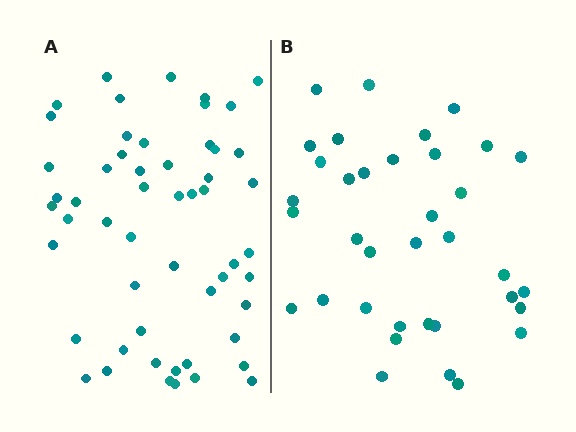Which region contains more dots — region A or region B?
Region A (the left region) has more dots.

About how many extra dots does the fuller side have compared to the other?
Region A has approximately 20 more dots than region B.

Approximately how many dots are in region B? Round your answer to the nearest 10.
About 40 dots. (The exact count is 36, which rounds to 40.)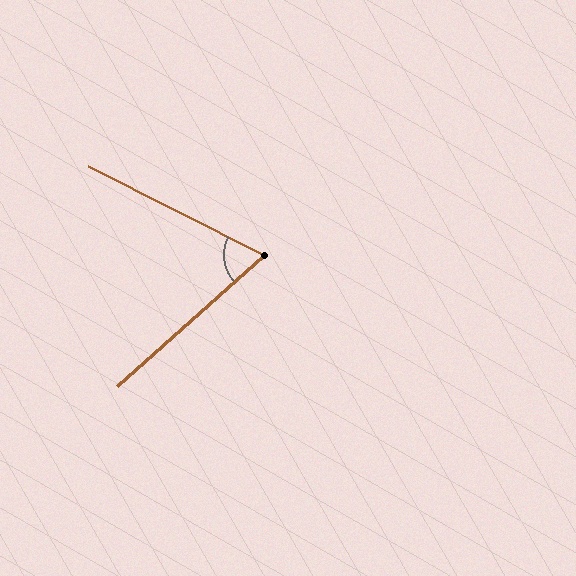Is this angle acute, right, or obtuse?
It is acute.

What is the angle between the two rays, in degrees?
Approximately 69 degrees.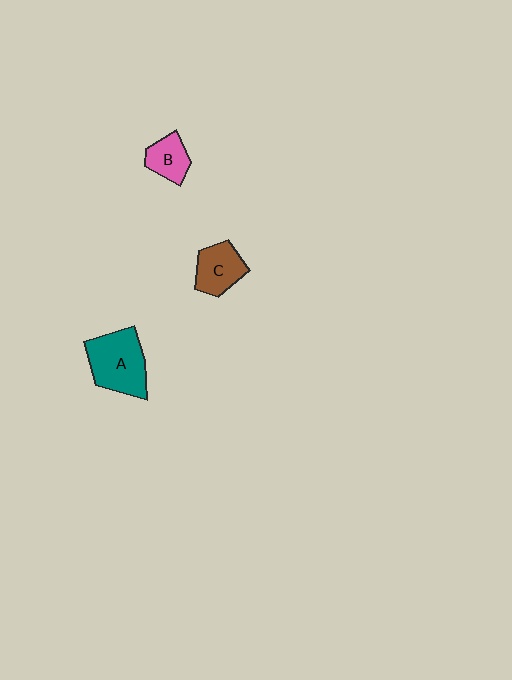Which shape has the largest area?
Shape A (teal).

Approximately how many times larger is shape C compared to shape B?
Approximately 1.3 times.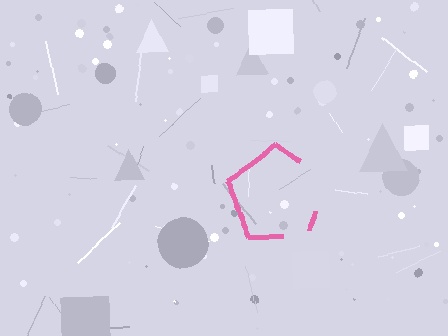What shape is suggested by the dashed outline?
The dashed outline suggests a pentagon.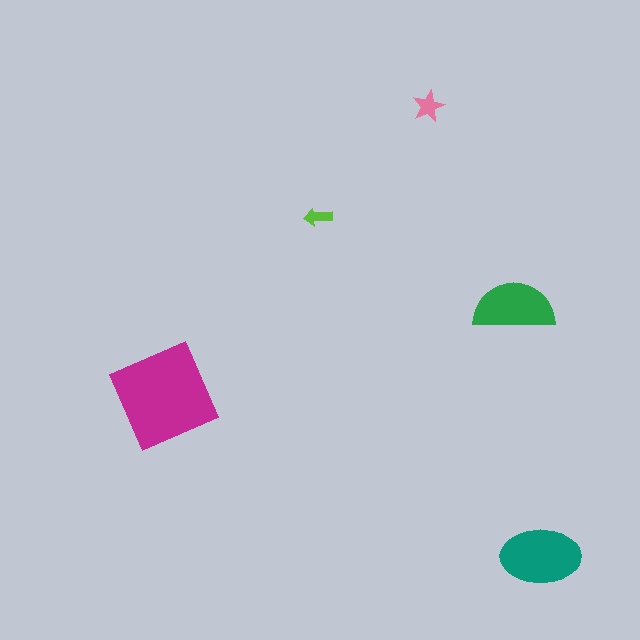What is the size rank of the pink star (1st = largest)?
4th.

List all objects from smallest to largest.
The lime arrow, the pink star, the green semicircle, the teal ellipse, the magenta square.